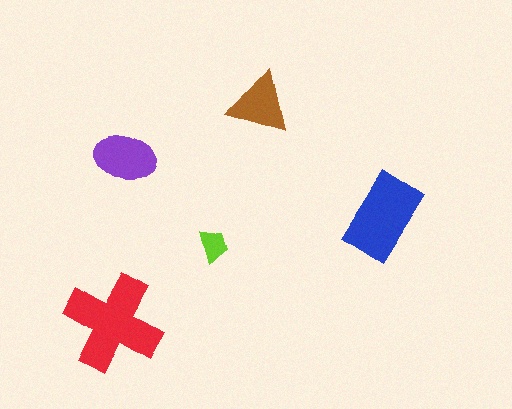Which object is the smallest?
The lime trapezoid.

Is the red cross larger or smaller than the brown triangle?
Larger.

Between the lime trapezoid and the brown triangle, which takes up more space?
The brown triangle.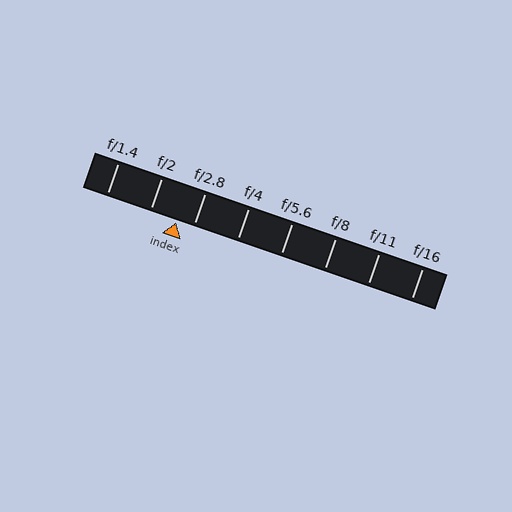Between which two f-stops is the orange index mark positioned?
The index mark is between f/2 and f/2.8.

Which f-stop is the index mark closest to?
The index mark is closest to f/2.8.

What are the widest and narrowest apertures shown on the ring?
The widest aperture shown is f/1.4 and the narrowest is f/16.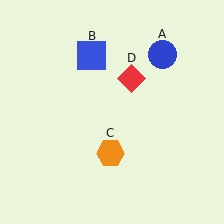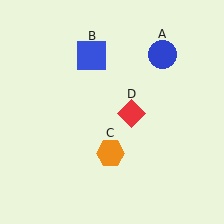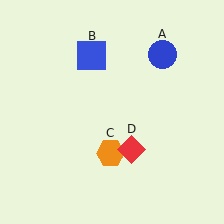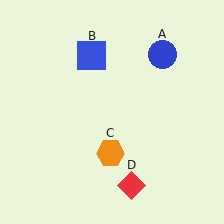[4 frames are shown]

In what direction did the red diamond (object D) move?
The red diamond (object D) moved down.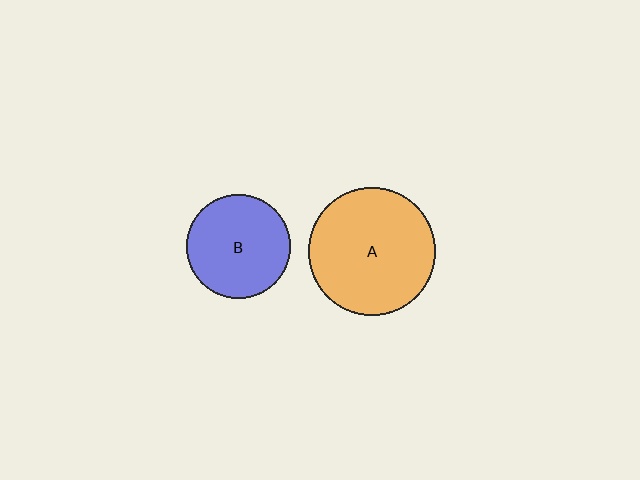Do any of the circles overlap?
No, none of the circles overlap.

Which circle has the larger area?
Circle A (orange).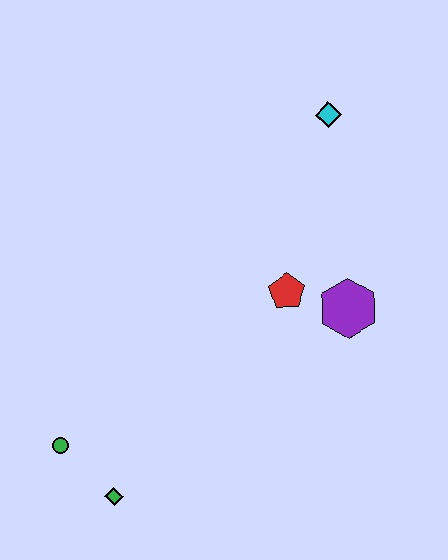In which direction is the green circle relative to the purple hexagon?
The green circle is to the left of the purple hexagon.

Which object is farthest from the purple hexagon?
The green circle is farthest from the purple hexagon.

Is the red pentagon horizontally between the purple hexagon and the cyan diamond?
No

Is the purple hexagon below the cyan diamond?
Yes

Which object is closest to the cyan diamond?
The red pentagon is closest to the cyan diamond.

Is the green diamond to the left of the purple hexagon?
Yes